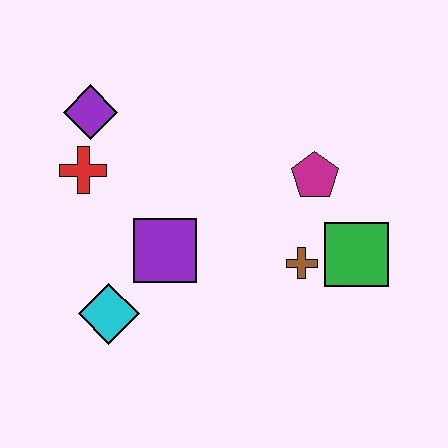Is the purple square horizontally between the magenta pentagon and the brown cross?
No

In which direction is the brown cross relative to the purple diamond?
The brown cross is to the right of the purple diamond.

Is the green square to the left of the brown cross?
No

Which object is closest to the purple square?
The cyan diamond is closest to the purple square.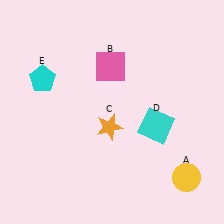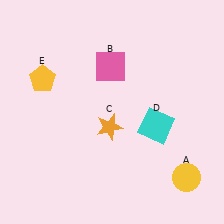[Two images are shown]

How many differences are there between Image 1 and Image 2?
There is 1 difference between the two images.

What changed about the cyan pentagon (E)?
In Image 1, E is cyan. In Image 2, it changed to yellow.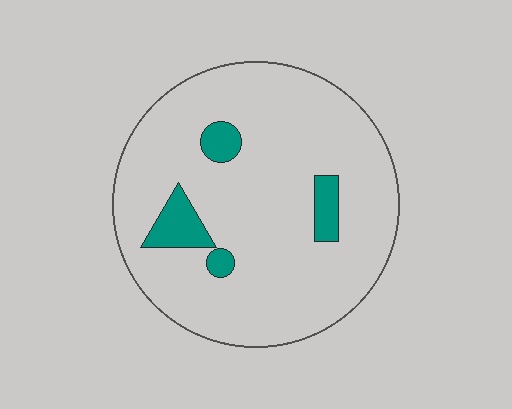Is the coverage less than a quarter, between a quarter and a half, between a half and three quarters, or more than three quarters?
Less than a quarter.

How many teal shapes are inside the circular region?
4.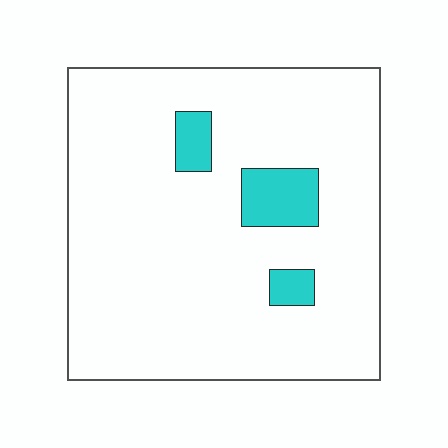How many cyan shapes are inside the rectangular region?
3.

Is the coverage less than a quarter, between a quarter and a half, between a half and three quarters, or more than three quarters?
Less than a quarter.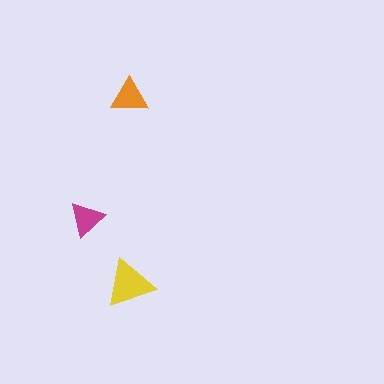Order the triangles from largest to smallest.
the yellow one, the orange one, the magenta one.